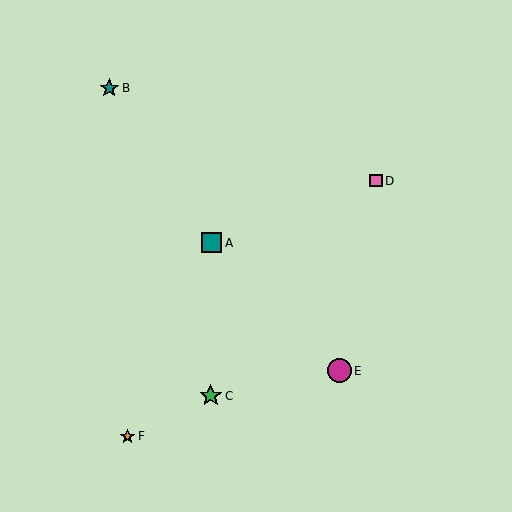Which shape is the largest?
The magenta circle (labeled E) is the largest.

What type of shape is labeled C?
Shape C is a green star.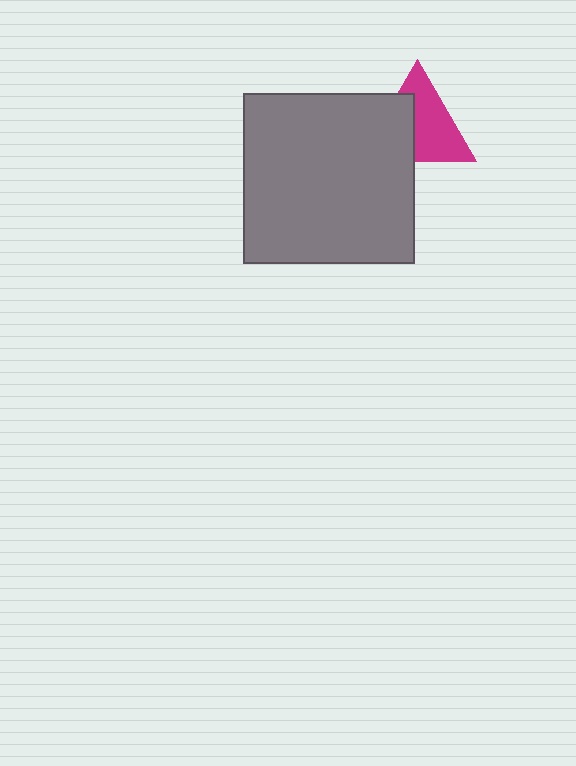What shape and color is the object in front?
The object in front is a gray square.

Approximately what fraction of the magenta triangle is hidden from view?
Roughly 42% of the magenta triangle is hidden behind the gray square.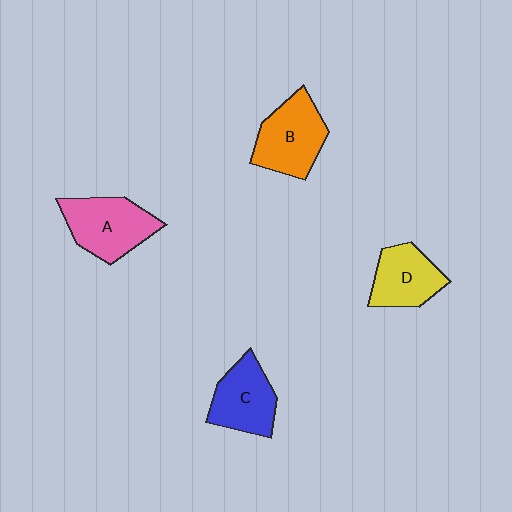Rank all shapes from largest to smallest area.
From largest to smallest: A (pink), B (orange), C (blue), D (yellow).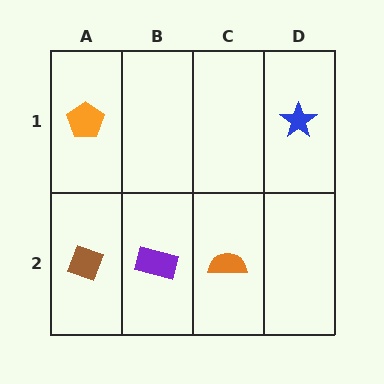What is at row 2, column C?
An orange semicircle.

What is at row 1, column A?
An orange pentagon.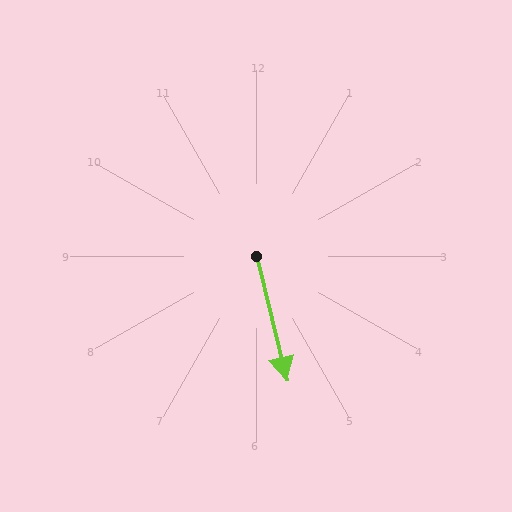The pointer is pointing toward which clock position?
Roughly 6 o'clock.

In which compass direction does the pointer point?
South.